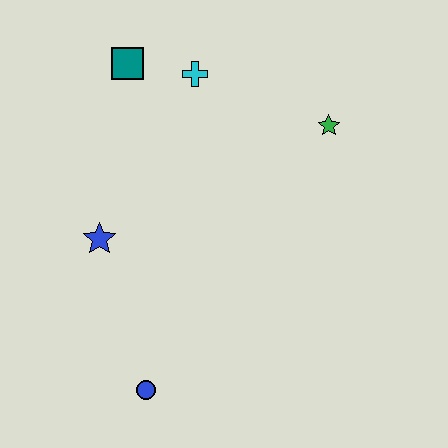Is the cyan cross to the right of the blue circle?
Yes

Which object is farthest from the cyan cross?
The blue circle is farthest from the cyan cross.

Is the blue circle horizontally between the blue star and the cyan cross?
Yes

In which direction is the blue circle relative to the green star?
The blue circle is below the green star.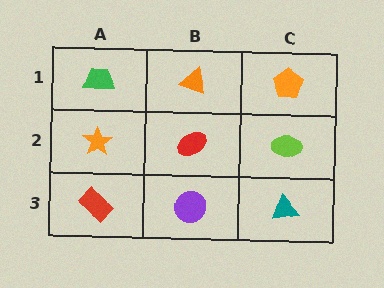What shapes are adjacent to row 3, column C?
A lime ellipse (row 2, column C), a purple circle (row 3, column B).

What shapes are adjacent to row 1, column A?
An orange star (row 2, column A), an orange triangle (row 1, column B).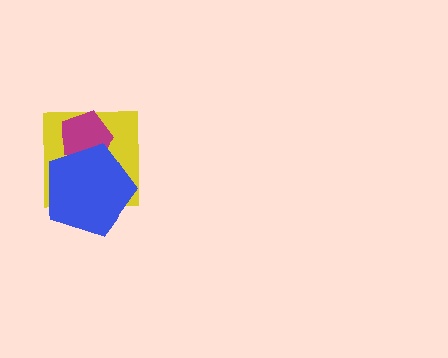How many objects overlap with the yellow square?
2 objects overlap with the yellow square.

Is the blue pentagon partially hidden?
No, no other shape covers it.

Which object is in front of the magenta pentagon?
The blue pentagon is in front of the magenta pentagon.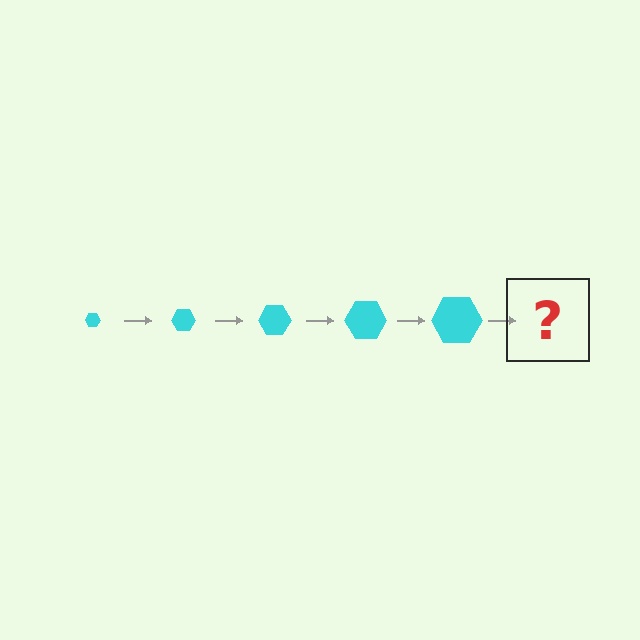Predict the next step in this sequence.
The next step is a cyan hexagon, larger than the previous one.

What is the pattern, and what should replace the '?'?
The pattern is that the hexagon gets progressively larger each step. The '?' should be a cyan hexagon, larger than the previous one.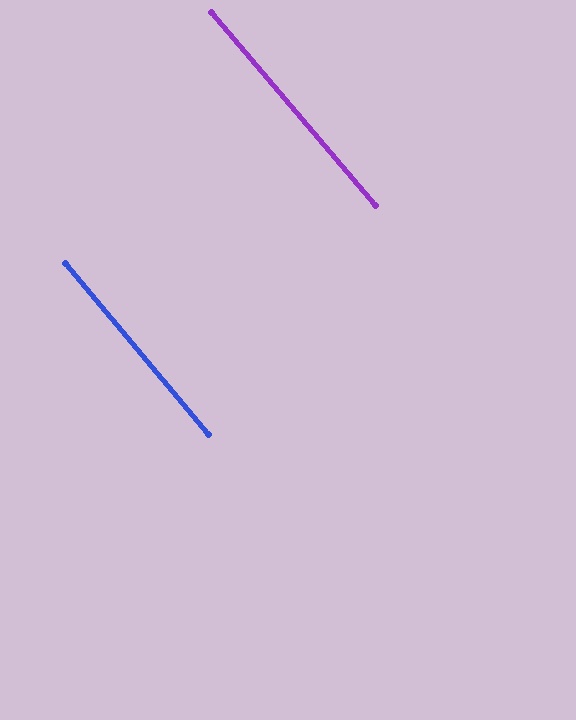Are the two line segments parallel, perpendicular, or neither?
Parallel — their directions differ by only 0.6°.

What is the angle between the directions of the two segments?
Approximately 1 degree.